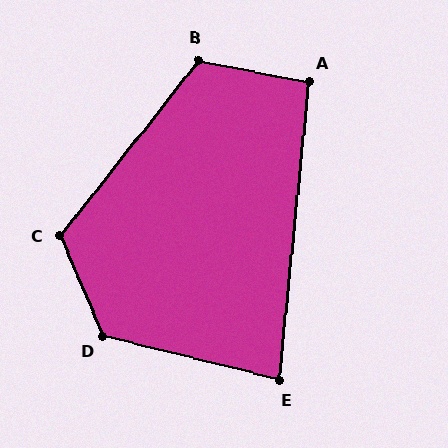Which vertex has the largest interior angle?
D, at approximately 127 degrees.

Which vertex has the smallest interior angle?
E, at approximately 82 degrees.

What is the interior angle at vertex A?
Approximately 95 degrees (obtuse).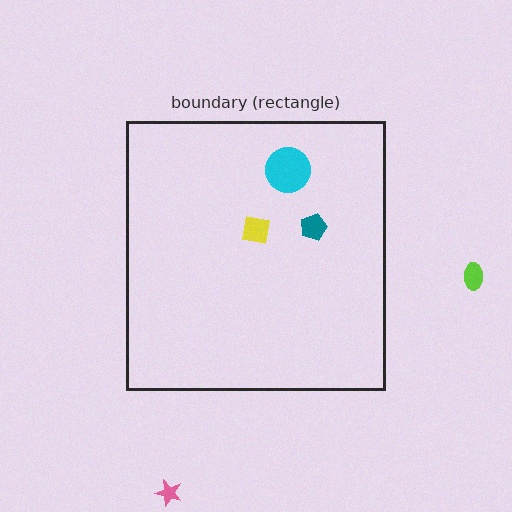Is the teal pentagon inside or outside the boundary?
Inside.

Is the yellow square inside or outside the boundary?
Inside.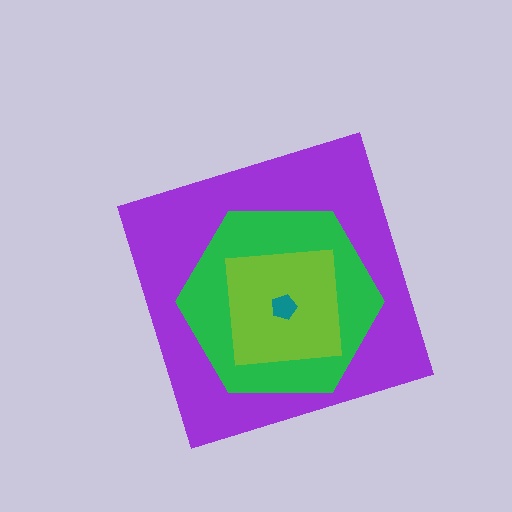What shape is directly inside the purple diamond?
The green hexagon.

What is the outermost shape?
The purple diamond.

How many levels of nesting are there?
4.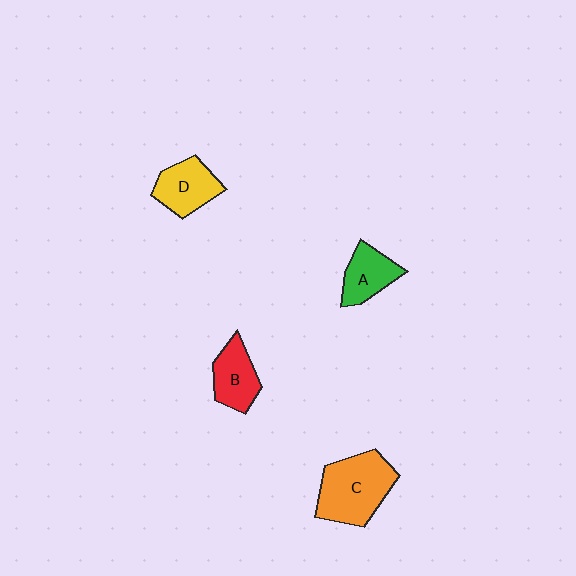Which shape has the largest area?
Shape C (orange).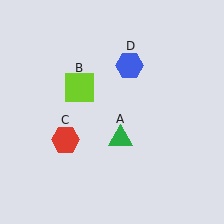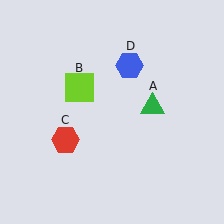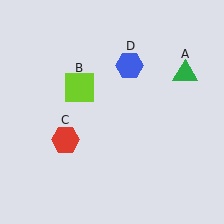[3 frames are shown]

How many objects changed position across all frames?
1 object changed position: green triangle (object A).